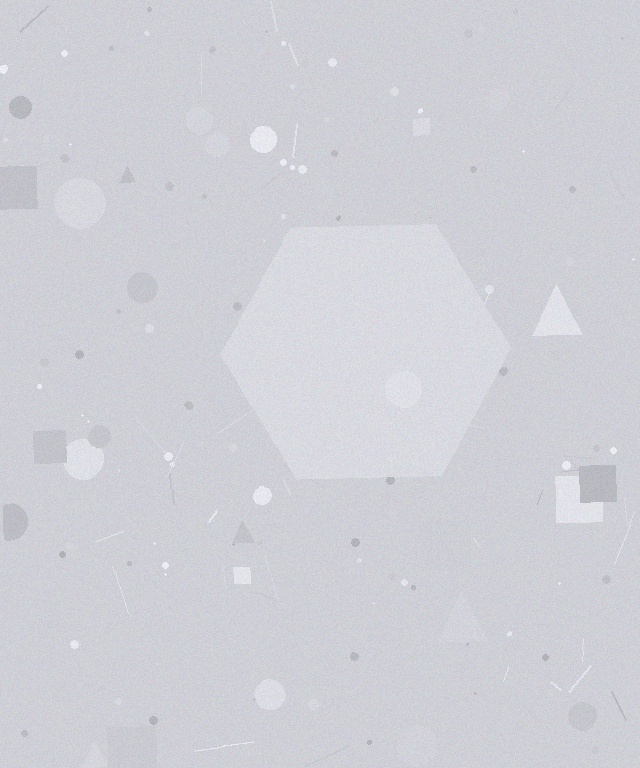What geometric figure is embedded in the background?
A hexagon is embedded in the background.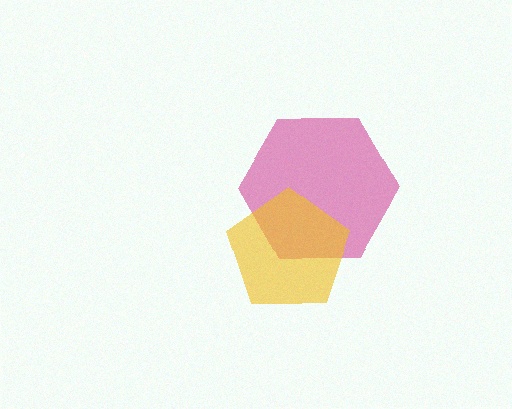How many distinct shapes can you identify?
There are 2 distinct shapes: a magenta hexagon, a yellow pentagon.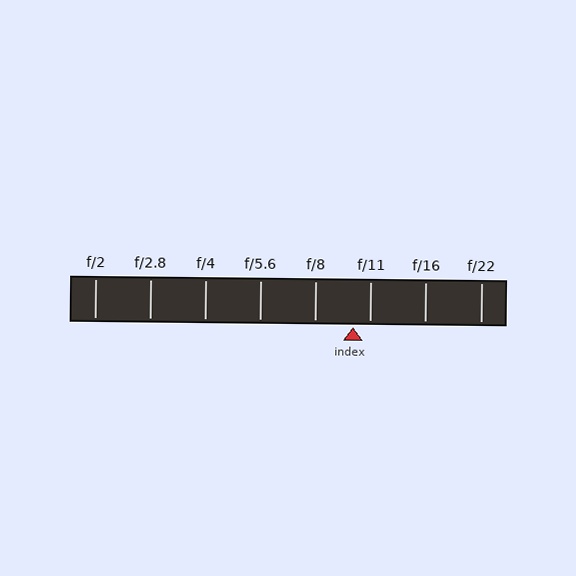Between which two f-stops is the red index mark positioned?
The index mark is between f/8 and f/11.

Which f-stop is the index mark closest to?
The index mark is closest to f/11.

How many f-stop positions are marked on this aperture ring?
There are 8 f-stop positions marked.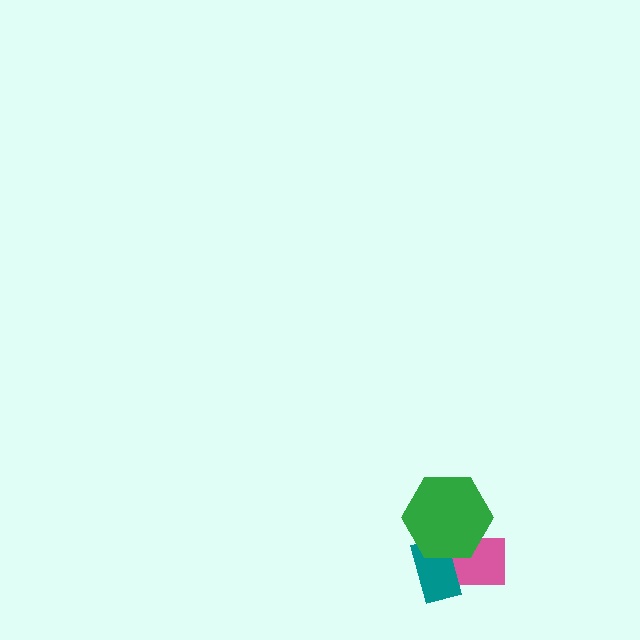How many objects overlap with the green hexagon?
2 objects overlap with the green hexagon.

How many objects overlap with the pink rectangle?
2 objects overlap with the pink rectangle.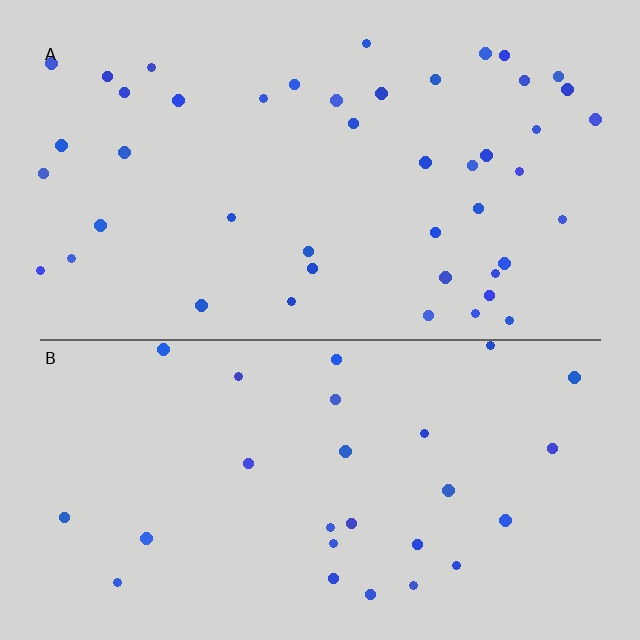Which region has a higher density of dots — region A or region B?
A (the top).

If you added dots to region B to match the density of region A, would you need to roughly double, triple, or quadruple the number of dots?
Approximately double.